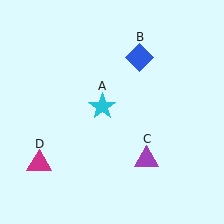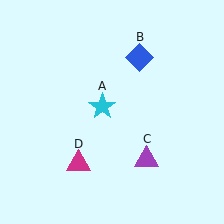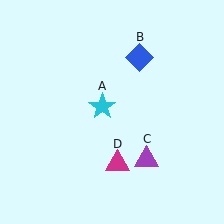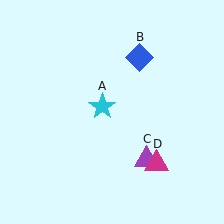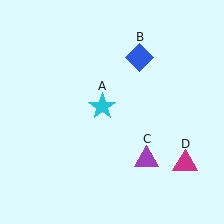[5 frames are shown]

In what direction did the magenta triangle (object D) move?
The magenta triangle (object D) moved right.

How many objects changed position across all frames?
1 object changed position: magenta triangle (object D).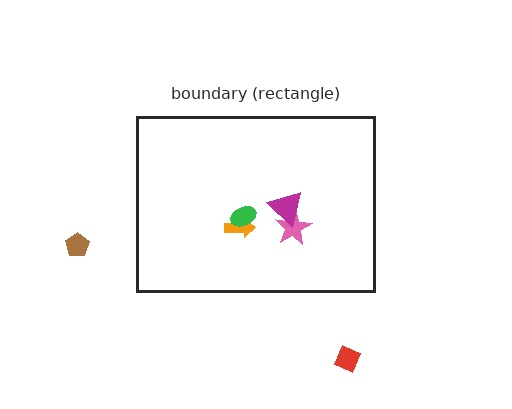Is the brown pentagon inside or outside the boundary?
Outside.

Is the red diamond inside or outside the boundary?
Outside.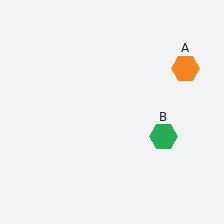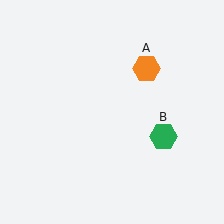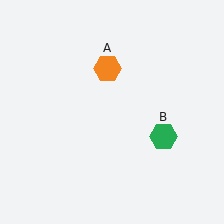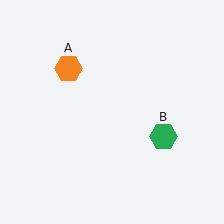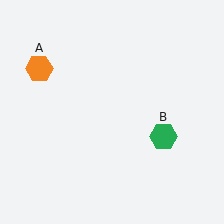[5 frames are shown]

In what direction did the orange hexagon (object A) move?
The orange hexagon (object A) moved left.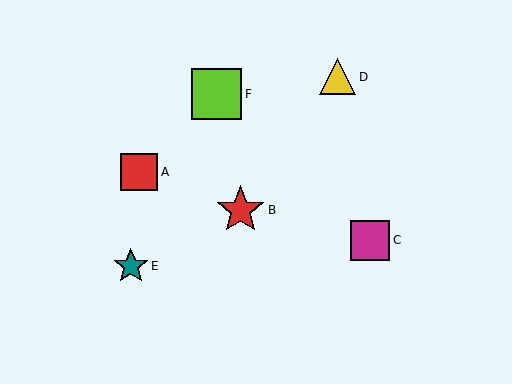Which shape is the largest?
The lime square (labeled F) is the largest.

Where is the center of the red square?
The center of the red square is at (139, 172).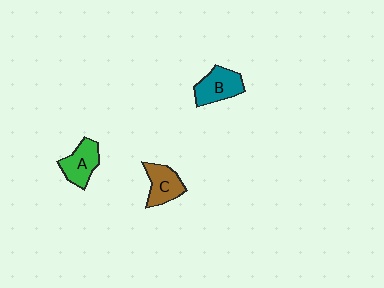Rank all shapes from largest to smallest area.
From largest to smallest: B (teal), A (green), C (brown).